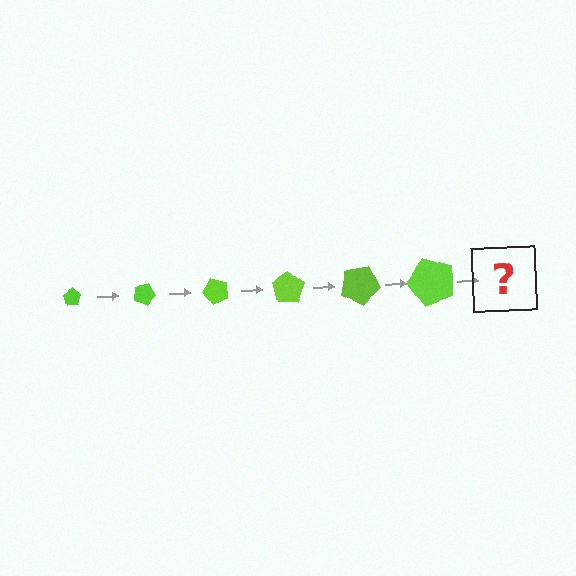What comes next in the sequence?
The next element should be a pentagon, larger than the previous one and rotated 150 degrees from the start.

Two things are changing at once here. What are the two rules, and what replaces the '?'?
The two rules are that the pentagon grows larger each step and it rotates 25 degrees each step. The '?' should be a pentagon, larger than the previous one and rotated 150 degrees from the start.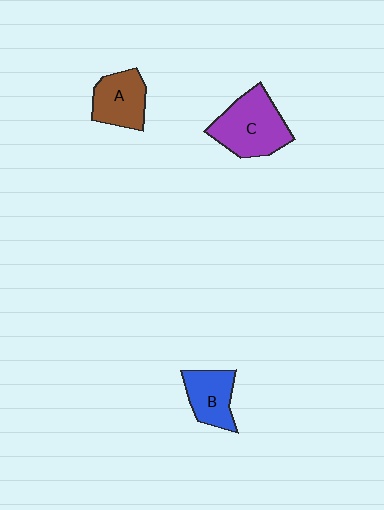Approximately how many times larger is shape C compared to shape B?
Approximately 1.5 times.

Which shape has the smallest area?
Shape B (blue).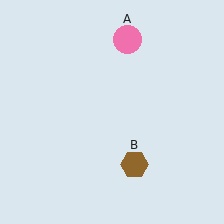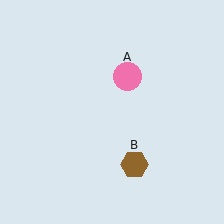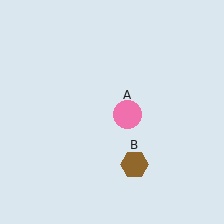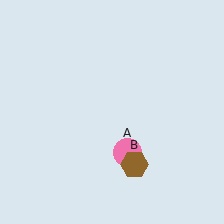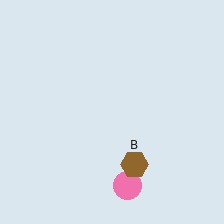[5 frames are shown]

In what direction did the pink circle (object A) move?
The pink circle (object A) moved down.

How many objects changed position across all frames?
1 object changed position: pink circle (object A).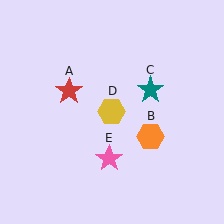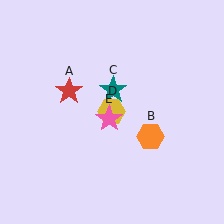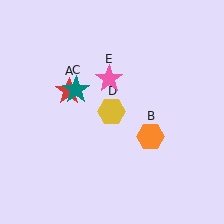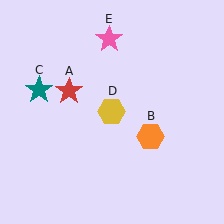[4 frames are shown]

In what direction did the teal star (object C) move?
The teal star (object C) moved left.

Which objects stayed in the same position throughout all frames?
Red star (object A) and orange hexagon (object B) and yellow hexagon (object D) remained stationary.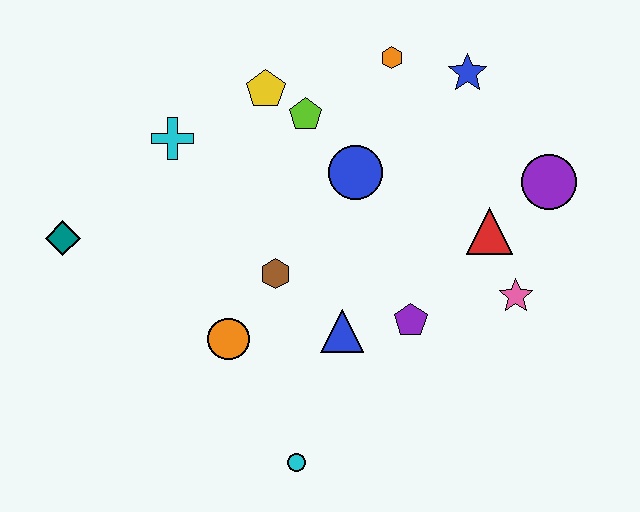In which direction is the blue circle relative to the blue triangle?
The blue circle is above the blue triangle.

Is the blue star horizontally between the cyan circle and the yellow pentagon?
No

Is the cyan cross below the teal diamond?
No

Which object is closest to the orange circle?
The brown hexagon is closest to the orange circle.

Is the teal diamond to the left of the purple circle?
Yes